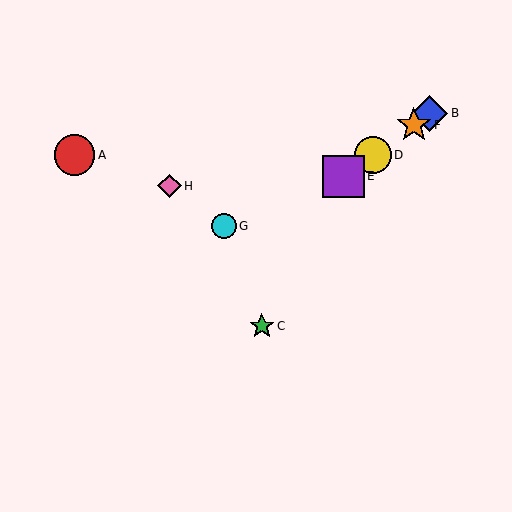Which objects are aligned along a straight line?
Objects B, D, E, F are aligned along a straight line.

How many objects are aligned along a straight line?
4 objects (B, D, E, F) are aligned along a straight line.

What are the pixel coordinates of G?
Object G is at (224, 226).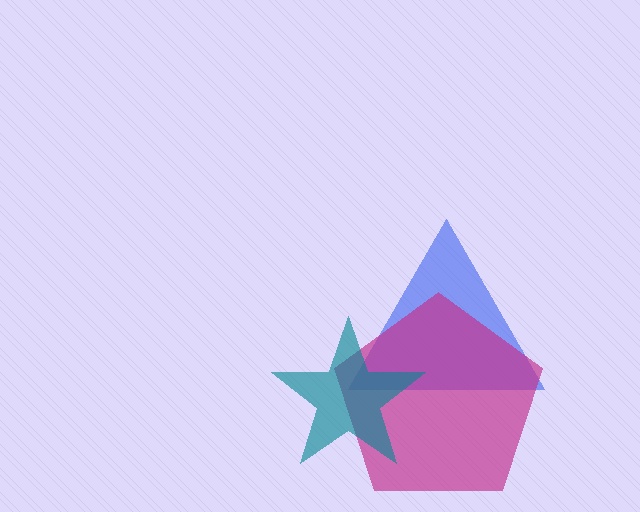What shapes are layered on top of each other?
The layered shapes are: a blue triangle, a magenta pentagon, a teal star.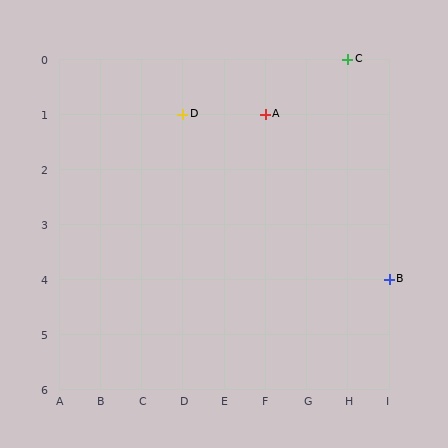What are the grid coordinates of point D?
Point D is at grid coordinates (D, 1).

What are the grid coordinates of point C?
Point C is at grid coordinates (H, 0).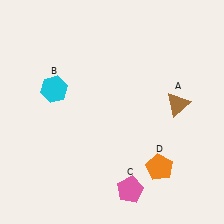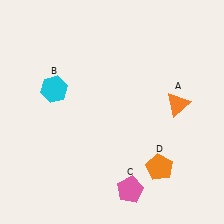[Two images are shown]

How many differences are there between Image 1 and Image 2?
There is 1 difference between the two images.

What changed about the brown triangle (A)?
In Image 1, A is brown. In Image 2, it changed to orange.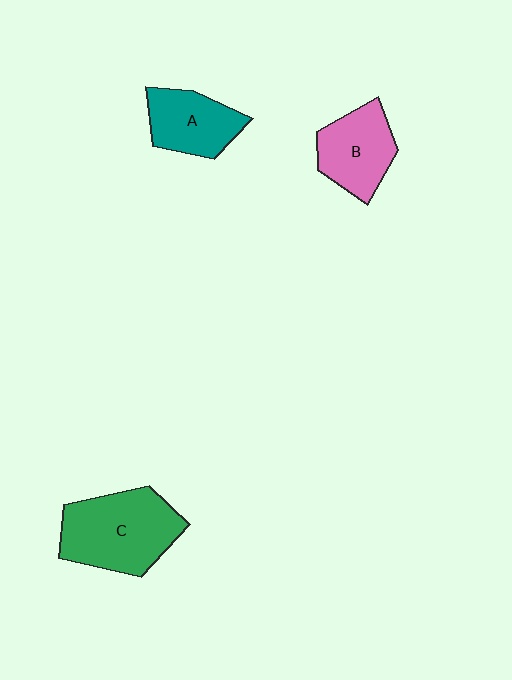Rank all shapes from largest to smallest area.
From largest to smallest: C (green), B (pink), A (teal).